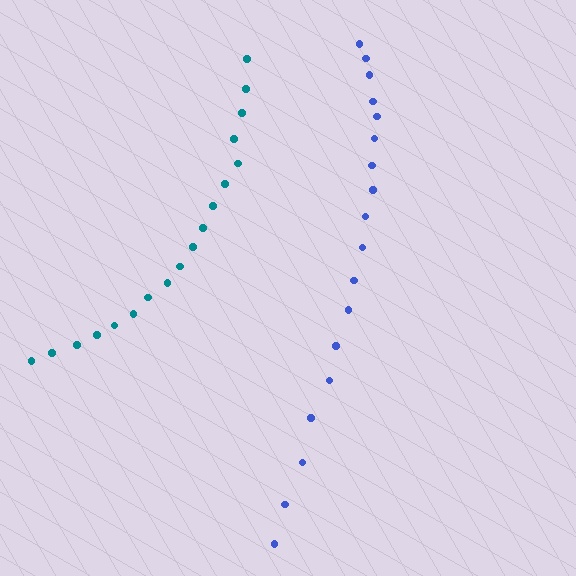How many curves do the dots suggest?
There are 2 distinct paths.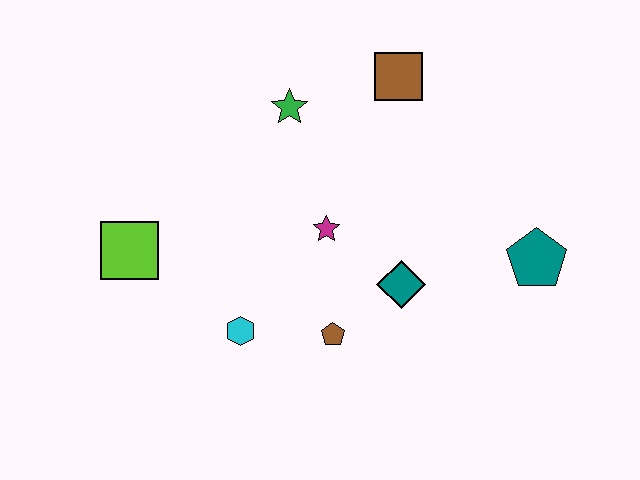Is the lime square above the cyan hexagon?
Yes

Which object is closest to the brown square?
The green star is closest to the brown square.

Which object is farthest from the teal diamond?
The lime square is farthest from the teal diamond.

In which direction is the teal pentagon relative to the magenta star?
The teal pentagon is to the right of the magenta star.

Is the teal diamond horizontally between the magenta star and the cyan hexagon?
No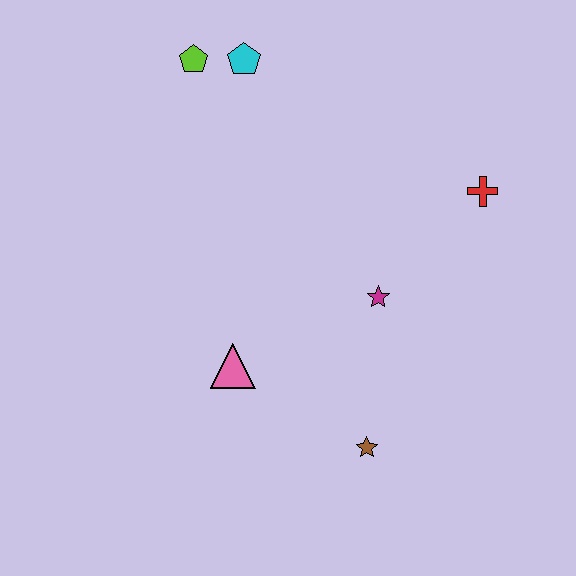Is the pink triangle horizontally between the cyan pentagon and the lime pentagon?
Yes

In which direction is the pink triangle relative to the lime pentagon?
The pink triangle is below the lime pentagon.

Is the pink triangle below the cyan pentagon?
Yes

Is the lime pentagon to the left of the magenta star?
Yes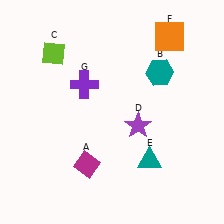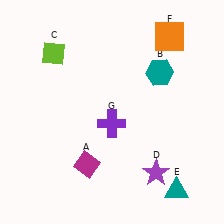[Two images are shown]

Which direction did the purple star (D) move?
The purple star (D) moved down.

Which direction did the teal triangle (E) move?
The teal triangle (E) moved down.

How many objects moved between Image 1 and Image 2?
3 objects moved between the two images.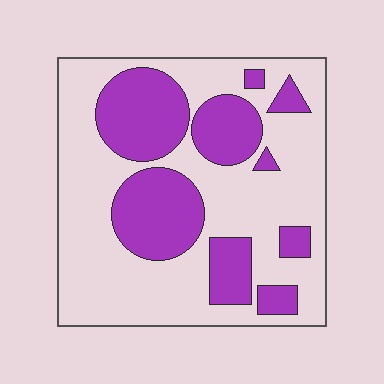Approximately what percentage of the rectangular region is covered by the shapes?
Approximately 35%.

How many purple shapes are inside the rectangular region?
9.